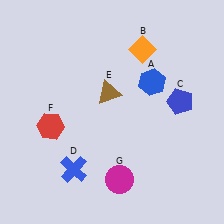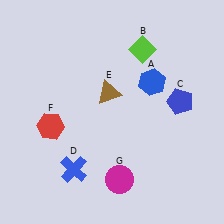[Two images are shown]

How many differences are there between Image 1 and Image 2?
There is 1 difference between the two images.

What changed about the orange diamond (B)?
In Image 1, B is orange. In Image 2, it changed to lime.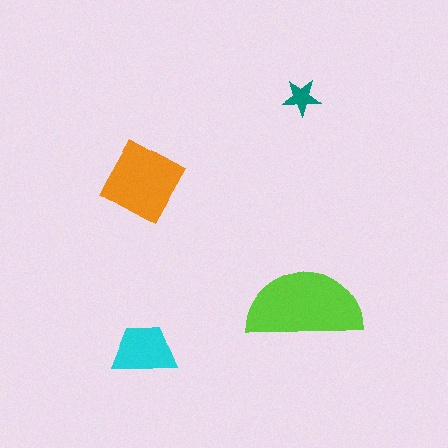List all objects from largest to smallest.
The lime semicircle, the orange diamond, the cyan trapezoid, the teal star.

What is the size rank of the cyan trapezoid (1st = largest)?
3rd.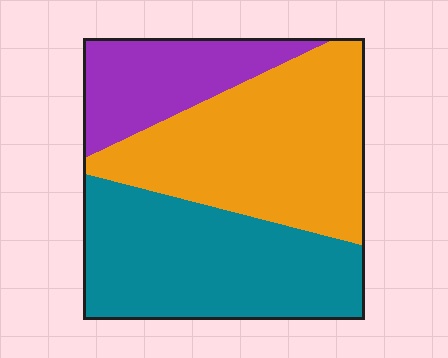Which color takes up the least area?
Purple, at roughly 20%.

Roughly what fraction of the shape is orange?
Orange takes up about two fifths (2/5) of the shape.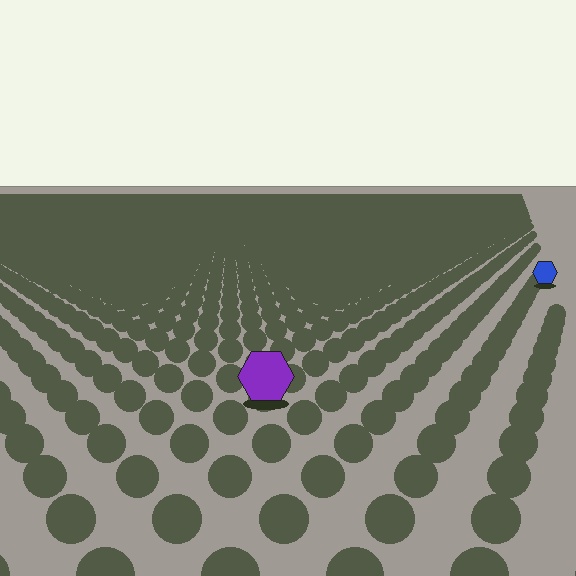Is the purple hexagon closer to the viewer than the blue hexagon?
Yes. The purple hexagon is closer — you can tell from the texture gradient: the ground texture is coarser near it.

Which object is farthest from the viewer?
The blue hexagon is farthest from the viewer. It appears smaller and the ground texture around it is denser.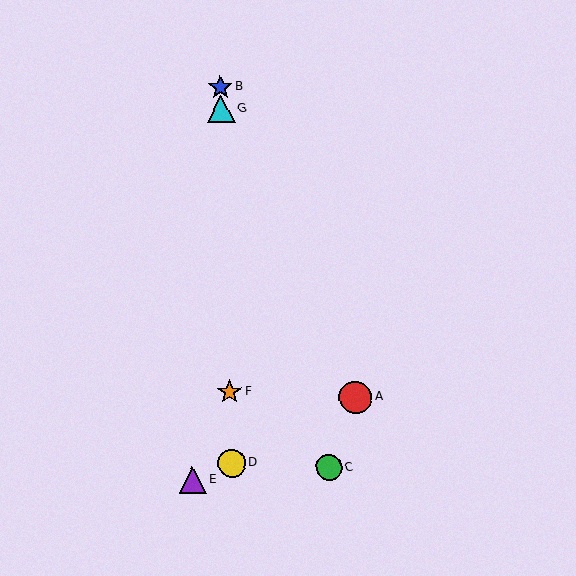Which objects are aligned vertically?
Objects B, D, F, G are aligned vertically.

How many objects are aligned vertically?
4 objects (B, D, F, G) are aligned vertically.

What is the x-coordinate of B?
Object B is at x≈220.